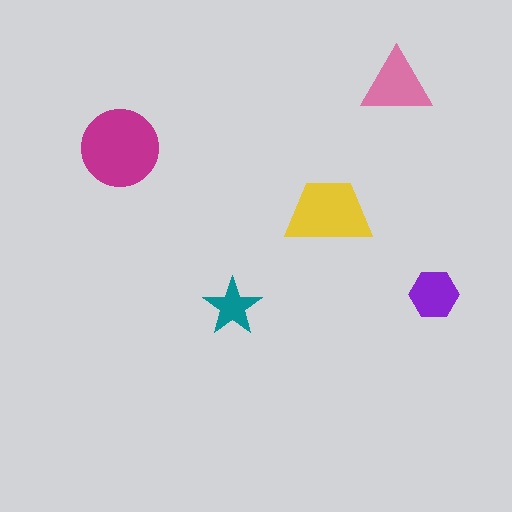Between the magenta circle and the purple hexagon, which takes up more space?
The magenta circle.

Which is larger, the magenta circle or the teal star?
The magenta circle.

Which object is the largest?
The magenta circle.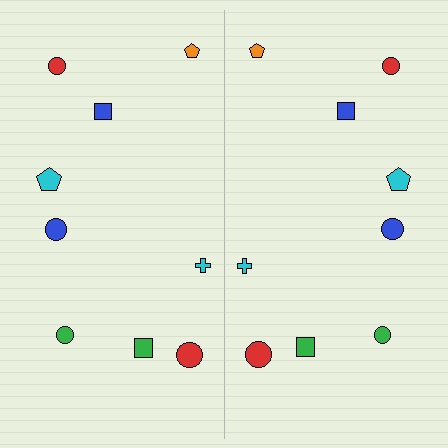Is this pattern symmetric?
Yes, this pattern has bilateral (reflection) symmetry.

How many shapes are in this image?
There are 18 shapes in this image.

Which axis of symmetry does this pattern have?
The pattern has a vertical axis of symmetry running through the center of the image.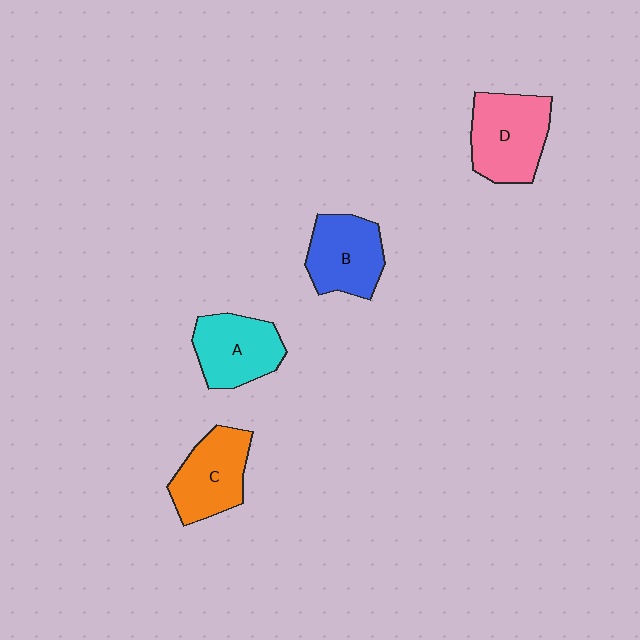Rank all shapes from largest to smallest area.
From largest to smallest: D (pink), C (orange), B (blue), A (cyan).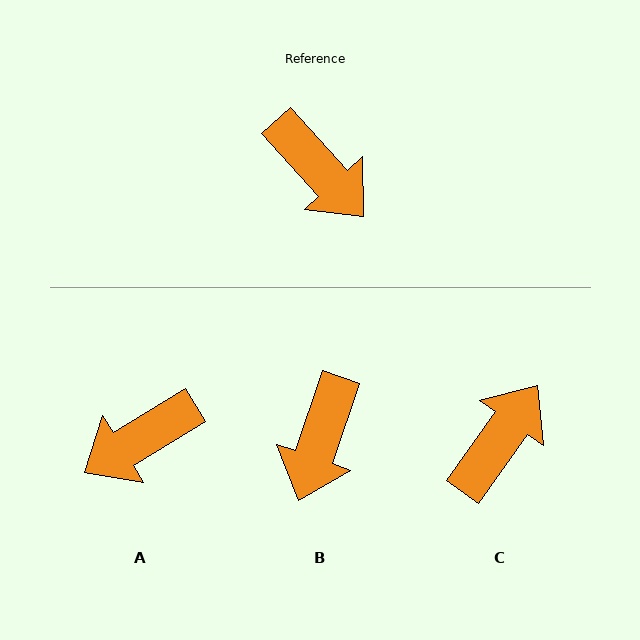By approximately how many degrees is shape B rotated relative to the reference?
Approximately 61 degrees clockwise.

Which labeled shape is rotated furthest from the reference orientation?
C, about 102 degrees away.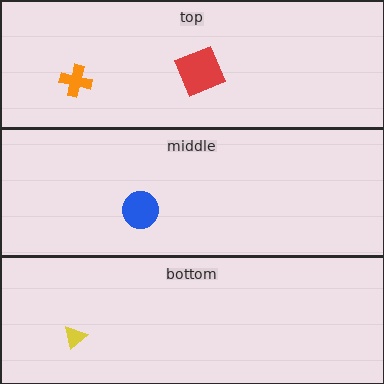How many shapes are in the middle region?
1.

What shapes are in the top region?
The red square, the orange cross.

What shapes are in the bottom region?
The yellow triangle.